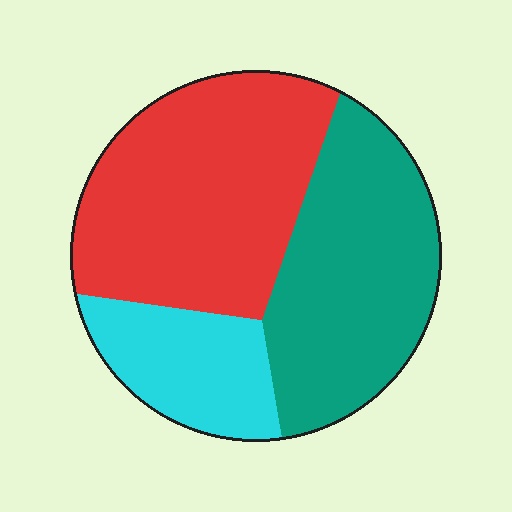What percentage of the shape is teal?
Teal takes up between a quarter and a half of the shape.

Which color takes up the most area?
Red, at roughly 45%.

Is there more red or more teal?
Red.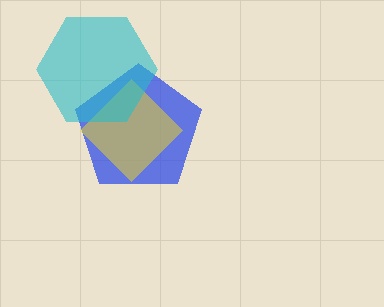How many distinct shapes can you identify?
There are 3 distinct shapes: a blue pentagon, a yellow diamond, a cyan hexagon.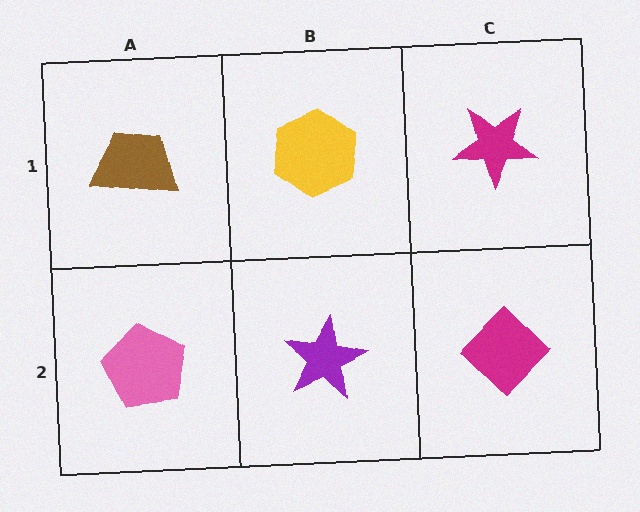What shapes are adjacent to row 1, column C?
A magenta diamond (row 2, column C), a yellow hexagon (row 1, column B).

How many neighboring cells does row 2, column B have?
3.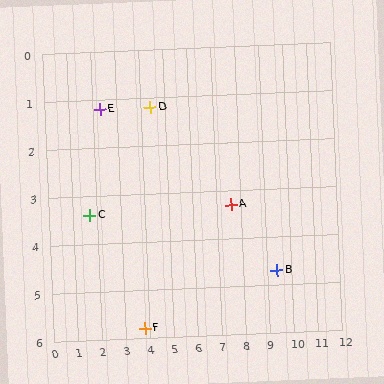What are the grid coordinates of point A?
Point A is at approximately (7.6, 3.3).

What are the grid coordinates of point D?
Point D is at approximately (4.4, 1.2).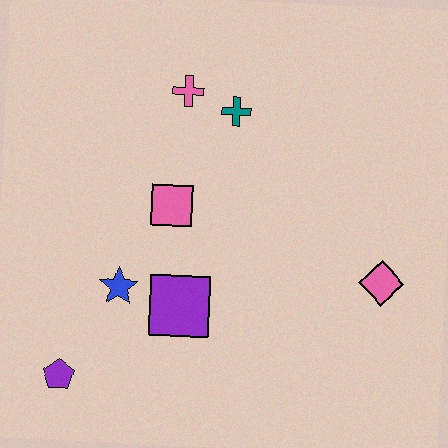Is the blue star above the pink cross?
No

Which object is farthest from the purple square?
The pink cross is farthest from the purple square.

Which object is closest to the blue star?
The purple square is closest to the blue star.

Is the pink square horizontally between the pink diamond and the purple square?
No